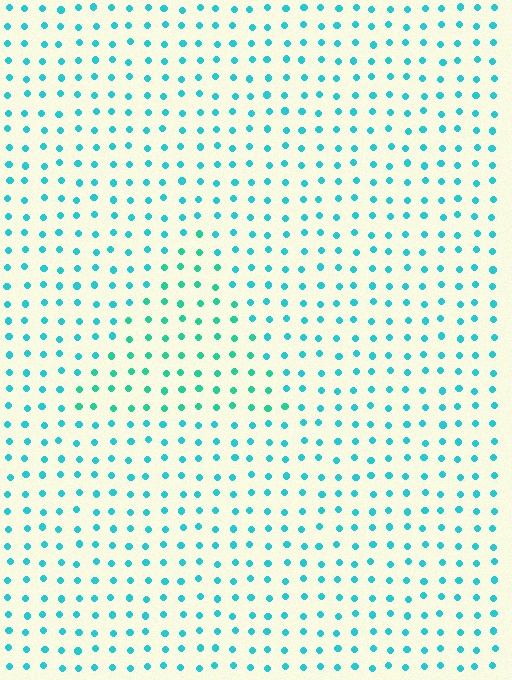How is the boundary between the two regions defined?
The boundary is defined purely by a slight shift in hue (about 22 degrees). Spacing, size, and orientation are identical on both sides.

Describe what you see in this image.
The image is filled with small cyan elements in a uniform arrangement. A triangle-shaped region is visible where the elements are tinted to a slightly different hue, forming a subtle color boundary.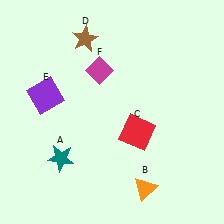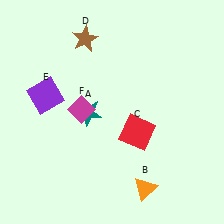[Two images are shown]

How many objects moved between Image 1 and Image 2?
2 objects moved between the two images.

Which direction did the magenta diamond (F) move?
The magenta diamond (F) moved down.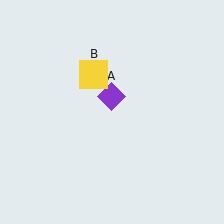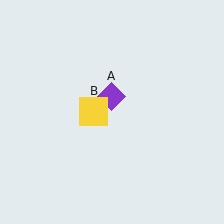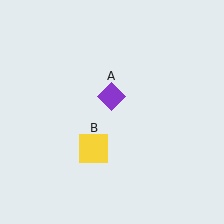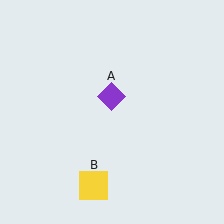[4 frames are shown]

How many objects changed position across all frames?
1 object changed position: yellow square (object B).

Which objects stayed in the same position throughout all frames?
Purple diamond (object A) remained stationary.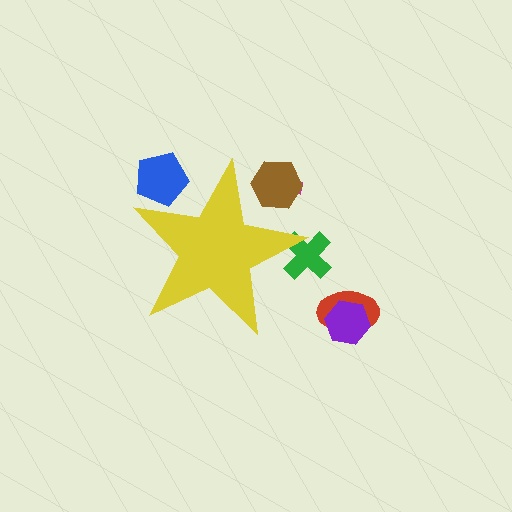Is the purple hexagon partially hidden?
No, the purple hexagon is fully visible.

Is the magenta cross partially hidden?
Yes, the magenta cross is partially hidden behind the yellow star.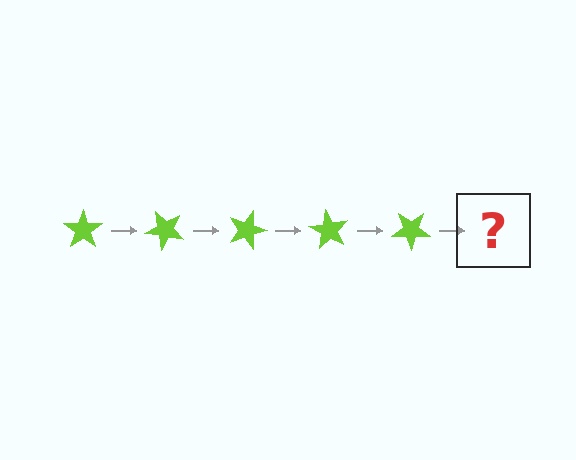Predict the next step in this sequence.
The next step is a lime star rotated 225 degrees.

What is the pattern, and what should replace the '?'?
The pattern is that the star rotates 45 degrees each step. The '?' should be a lime star rotated 225 degrees.